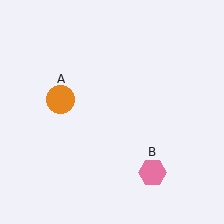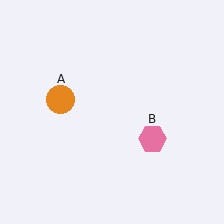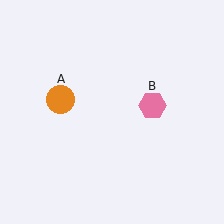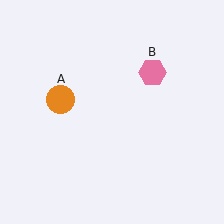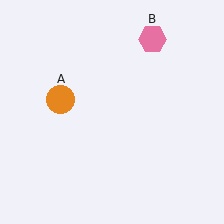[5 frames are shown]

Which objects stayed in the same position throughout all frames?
Orange circle (object A) remained stationary.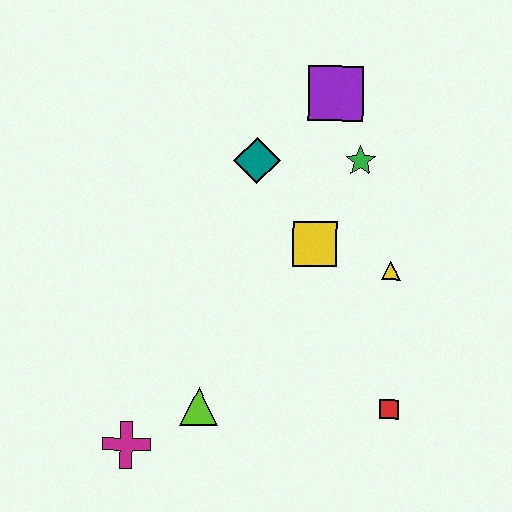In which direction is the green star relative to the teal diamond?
The green star is to the right of the teal diamond.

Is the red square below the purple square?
Yes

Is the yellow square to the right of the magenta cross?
Yes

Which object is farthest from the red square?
The purple square is farthest from the red square.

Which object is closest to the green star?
The purple square is closest to the green star.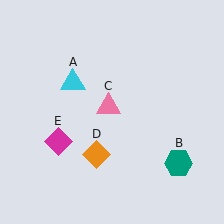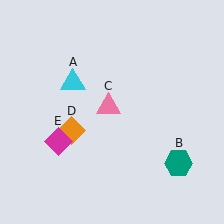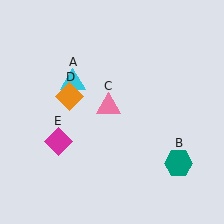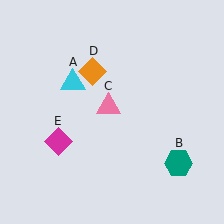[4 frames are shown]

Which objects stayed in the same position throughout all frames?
Cyan triangle (object A) and teal hexagon (object B) and pink triangle (object C) and magenta diamond (object E) remained stationary.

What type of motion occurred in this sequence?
The orange diamond (object D) rotated clockwise around the center of the scene.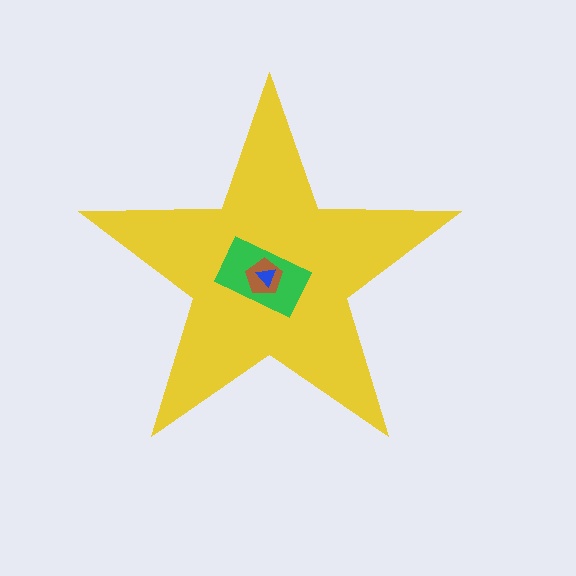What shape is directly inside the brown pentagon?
The blue triangle.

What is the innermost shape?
The blue triangle.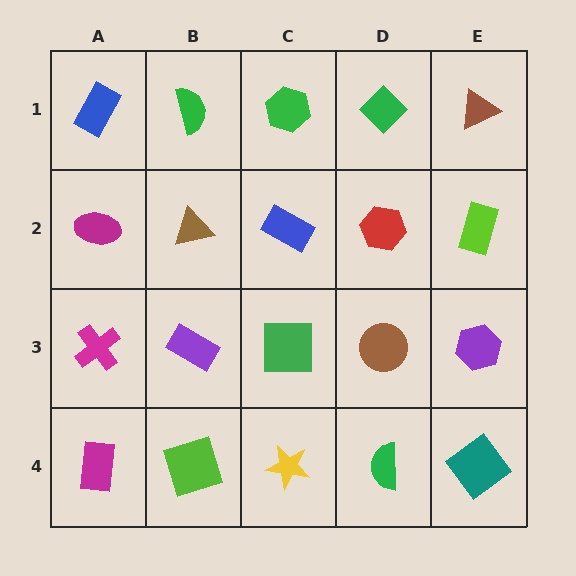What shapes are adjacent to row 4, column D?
A brown circle (row 3, column D), a yellow star (row 4, column C), a teal diamond (row 4, column E).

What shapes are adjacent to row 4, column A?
A magenta cross (row 3, column A), a lime square (row 4, column B).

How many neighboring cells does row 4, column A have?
2.